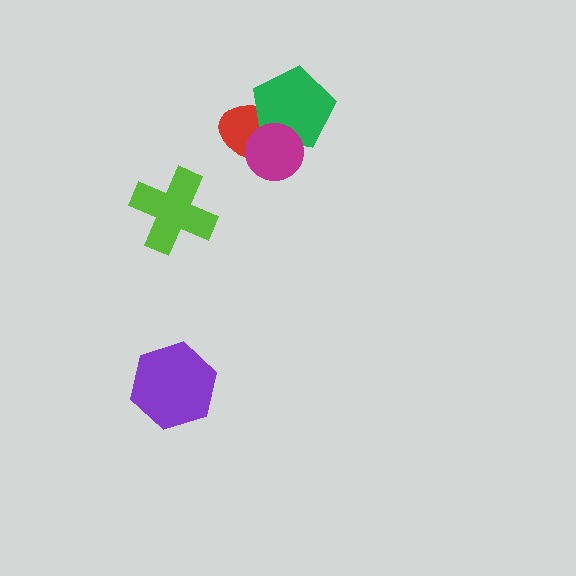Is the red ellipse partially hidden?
Yes, it is partially covered by another shape.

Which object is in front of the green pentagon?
The magenta circle is in front of the green pentagon.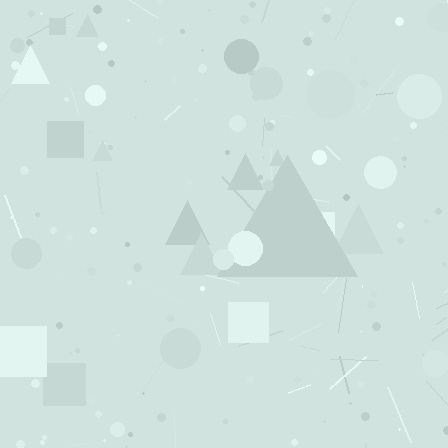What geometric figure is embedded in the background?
A triangle is embedded in the background.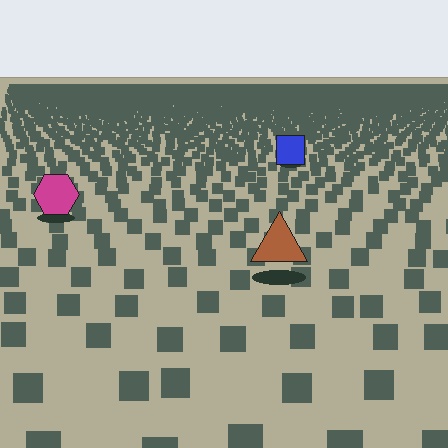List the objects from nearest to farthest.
From nearest to farthest: the brown triangle, the magenta hexagon, the blue square.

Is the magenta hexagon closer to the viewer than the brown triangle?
No. The brown triangle is closer — you can tell from the texture gradient: the ground texture is coarser near it.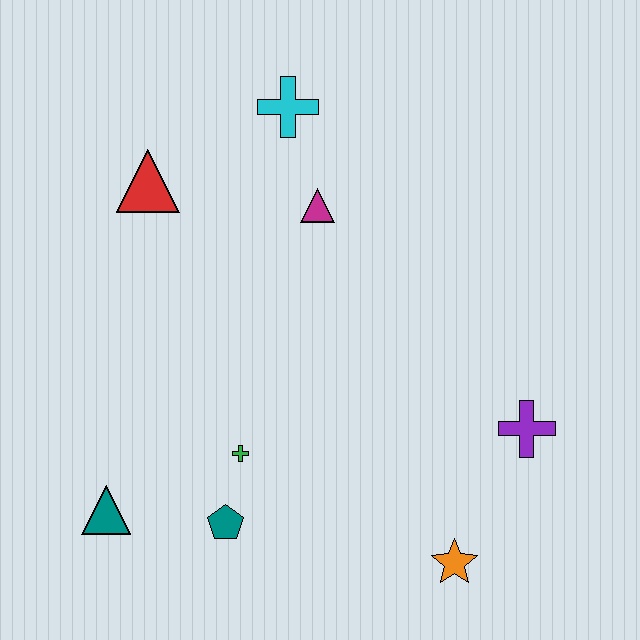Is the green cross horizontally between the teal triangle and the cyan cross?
Yes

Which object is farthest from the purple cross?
The red triangle is farthest from the purple cross.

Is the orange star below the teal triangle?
Yes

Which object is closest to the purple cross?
The orange star is closest to the purple cross.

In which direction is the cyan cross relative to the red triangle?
The cyan cross is to the right of the red triangle.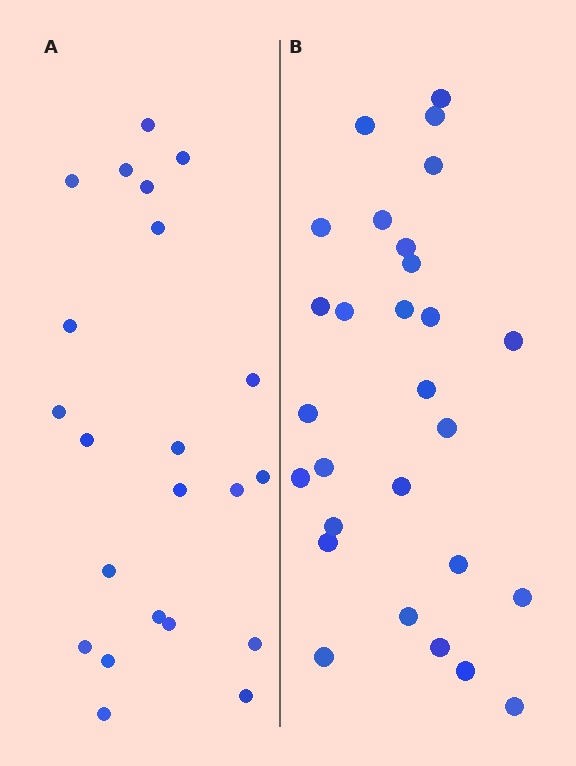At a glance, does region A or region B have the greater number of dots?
Region B (the right region) has more dots.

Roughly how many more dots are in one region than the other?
Region B has about 6 more dots than region A.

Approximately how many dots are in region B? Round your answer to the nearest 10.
About 30 dots. (The exact count is 28, which rounds to 30.)